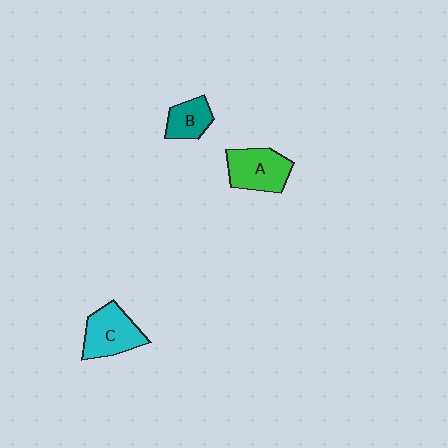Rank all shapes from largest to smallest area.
From largest to smallest: C (cyan), A (green), B (teal).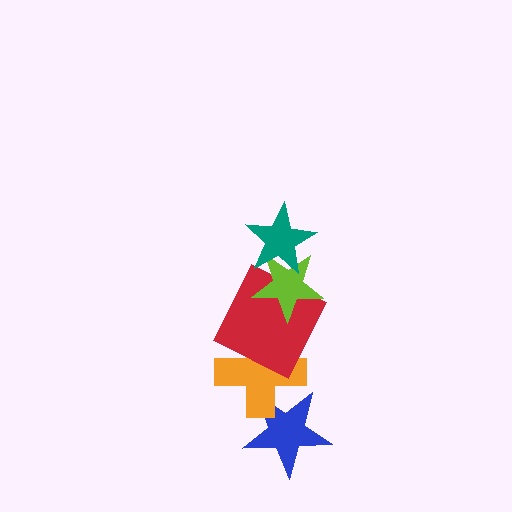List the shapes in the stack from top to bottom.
From top to bottom: the teal star, the lime star, the red square, the orange cross, the blue star.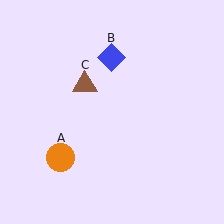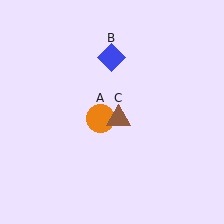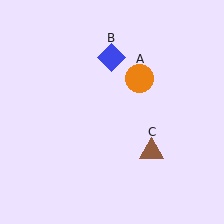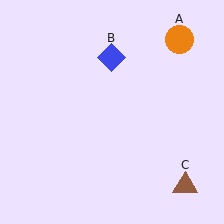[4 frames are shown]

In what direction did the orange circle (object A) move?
The orange circle (object A) moved up and to the right.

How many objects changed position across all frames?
2 objects changed position: orange circle (object A), brown triangle (object C).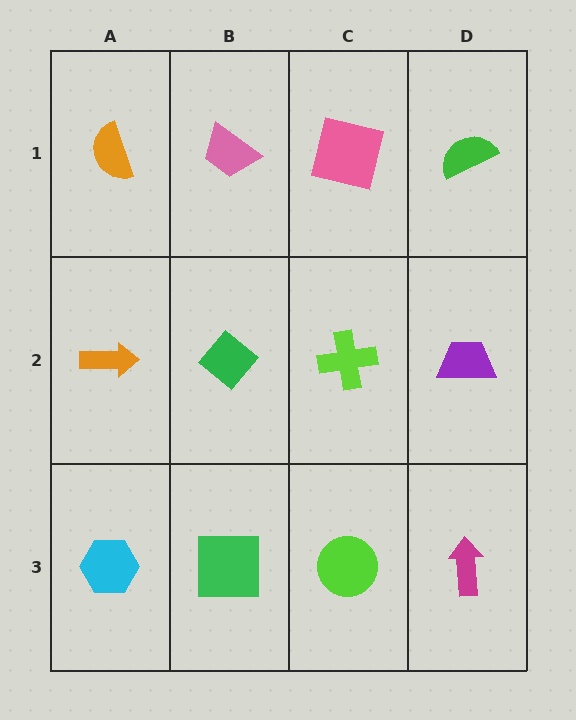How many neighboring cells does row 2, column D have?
3.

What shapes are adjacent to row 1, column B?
A green diamond (row 2, column B), an orange semicircle (row 1, column A), a pink square (row 1, column C).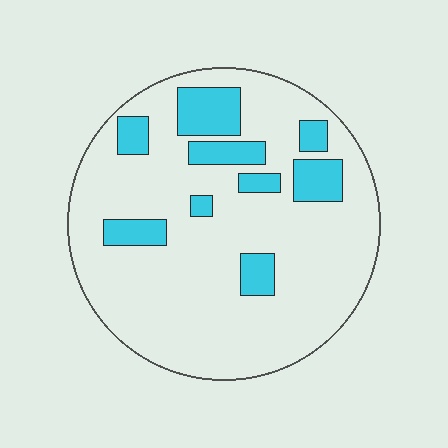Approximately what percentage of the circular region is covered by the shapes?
Approximately 20%.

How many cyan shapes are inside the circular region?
9.